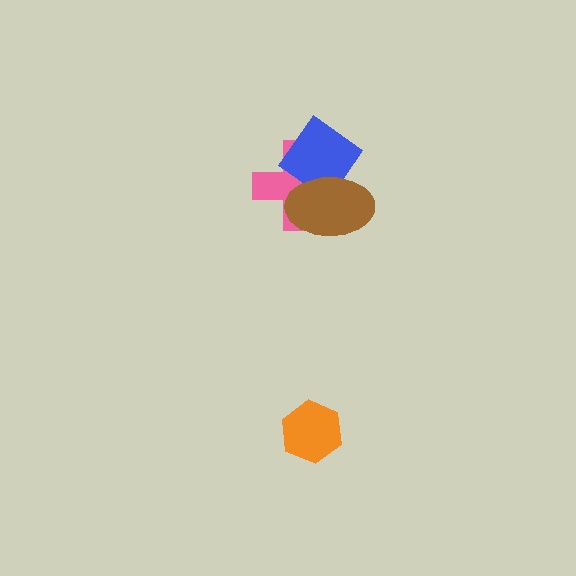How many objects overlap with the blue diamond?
2 objects overlap with the blue diamond.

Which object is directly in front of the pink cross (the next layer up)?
The blue diamond is directly in front of the pink cross.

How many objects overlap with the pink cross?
2 objects overlap with the pink cross.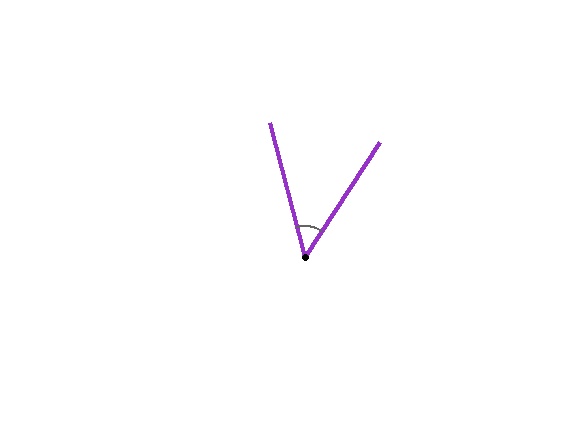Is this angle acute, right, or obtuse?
It is acute.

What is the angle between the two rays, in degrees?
Approximately 48 degrees.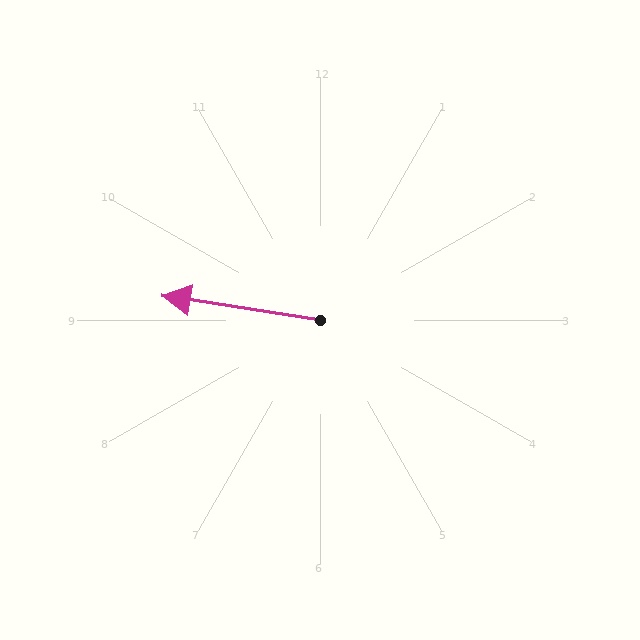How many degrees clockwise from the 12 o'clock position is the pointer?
Approximately 279 degrees.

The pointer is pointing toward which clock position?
Roughly 9 o'clock.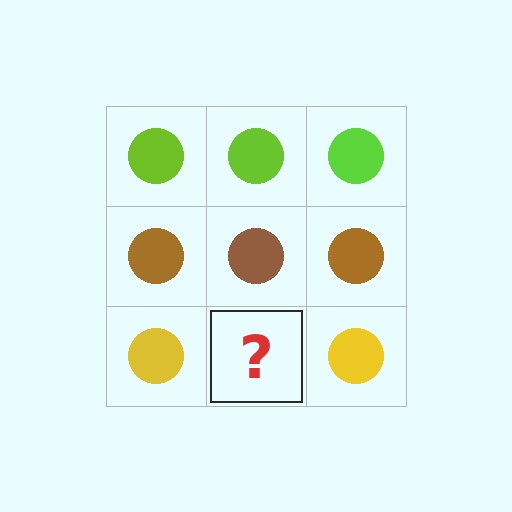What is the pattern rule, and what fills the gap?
The rule is that each row has a consistent color. The gap should be filled with a yellow circle.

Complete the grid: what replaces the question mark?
The question mark should be replaced with a yellow circle.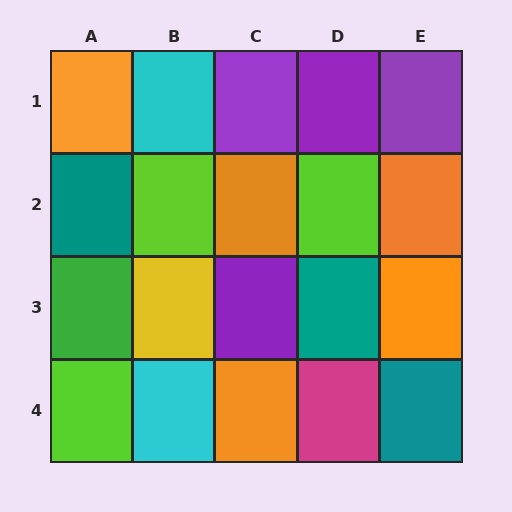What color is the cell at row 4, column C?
Orange.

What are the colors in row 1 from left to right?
Orange, cyan, purple, purple, purple.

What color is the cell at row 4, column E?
Teal.